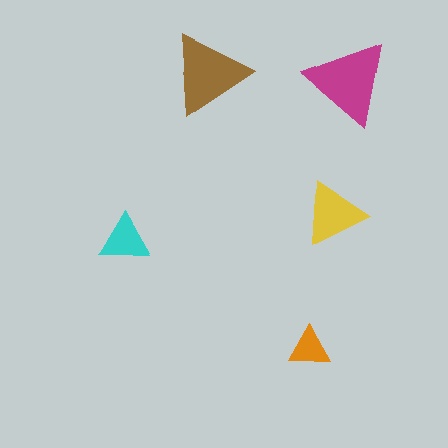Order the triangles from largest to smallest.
the magenta one, the brown one, the yellow one, the cyan one, the orange one.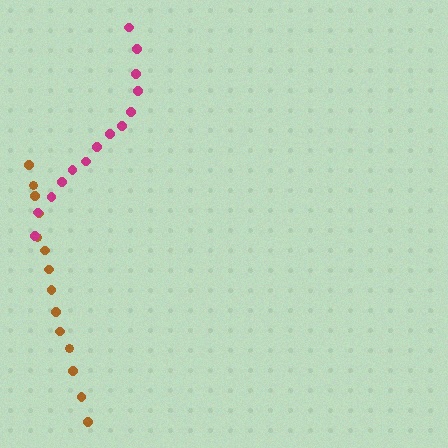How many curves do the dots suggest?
There are 2 distinct paths.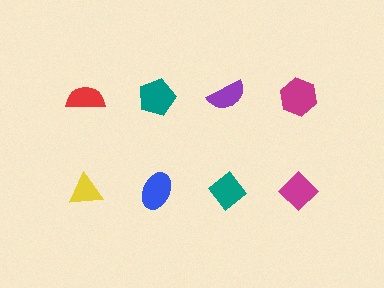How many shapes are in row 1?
4 shapes.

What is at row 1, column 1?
A red semicircle.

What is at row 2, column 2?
A blue ellipse.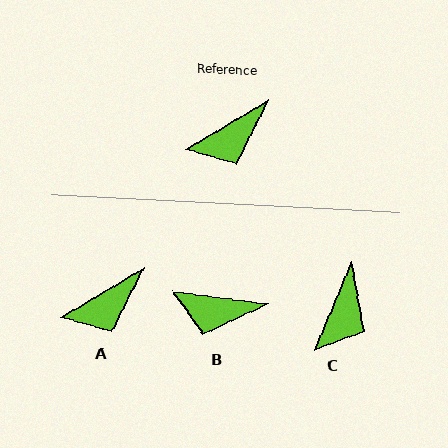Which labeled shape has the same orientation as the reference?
A.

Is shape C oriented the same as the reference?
No, it is off by about 36 degrees.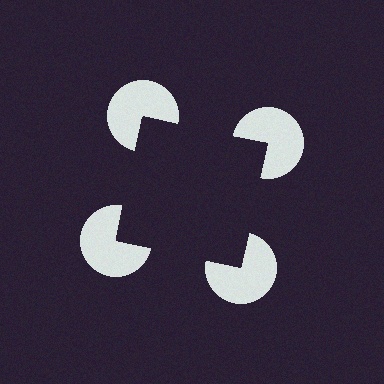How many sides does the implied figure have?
4 sides.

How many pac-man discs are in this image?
There are 4 — one at each vertex of the illusory square.